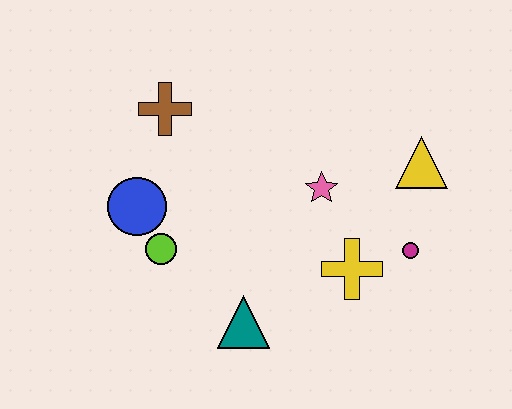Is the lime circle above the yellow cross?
Yes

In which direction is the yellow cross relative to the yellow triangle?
The yellow cross is below the yellow triangle.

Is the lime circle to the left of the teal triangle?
Yes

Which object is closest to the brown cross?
The blue circle is closest to the brown cross.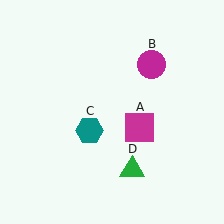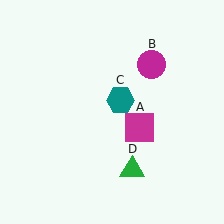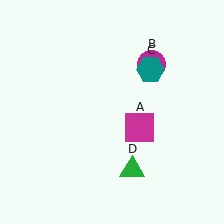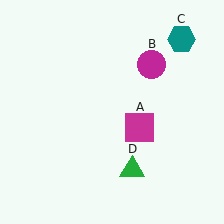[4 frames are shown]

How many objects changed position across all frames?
1 object changed position: teal hexagon (object C).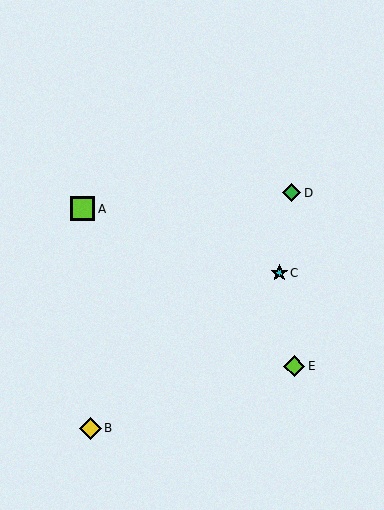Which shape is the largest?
The lime square (labeled A) is the largest.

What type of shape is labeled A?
Shape A is a lime square.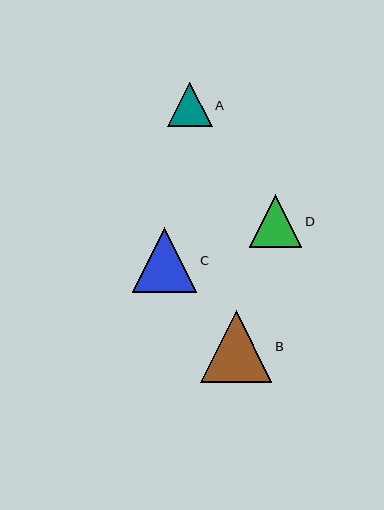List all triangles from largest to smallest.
From largest to smallest: B, C, D, A.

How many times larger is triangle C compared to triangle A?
Triangle C is approximately 1.5 times the size of triangle A.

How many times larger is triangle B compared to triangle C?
Triangle B is approximately 1.1 times the size of triangle C.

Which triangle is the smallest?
Triangle A is the smallest with a size of approximately 44 pixels.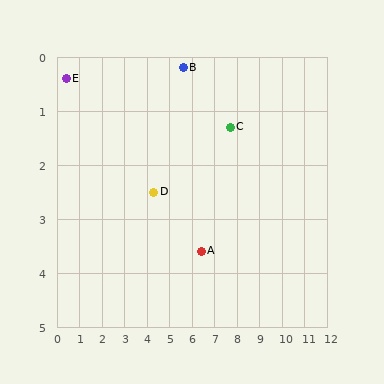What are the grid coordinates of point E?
Point E is at approximately (0.4, 0.4).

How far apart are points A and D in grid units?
Points A and D are about 2.4 grid units apart.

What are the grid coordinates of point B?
Point B is at approximately (5.6, 0.2).